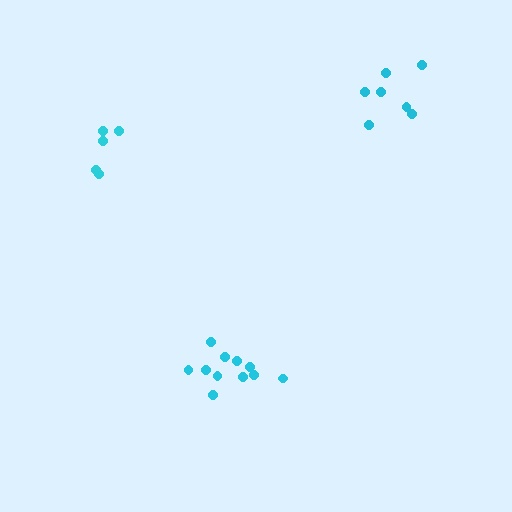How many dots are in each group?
Group 1: 11 dots, Group 2: 7 dots, Group 3: 5 dots (23 total).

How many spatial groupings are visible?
There are 3 spatial groupings.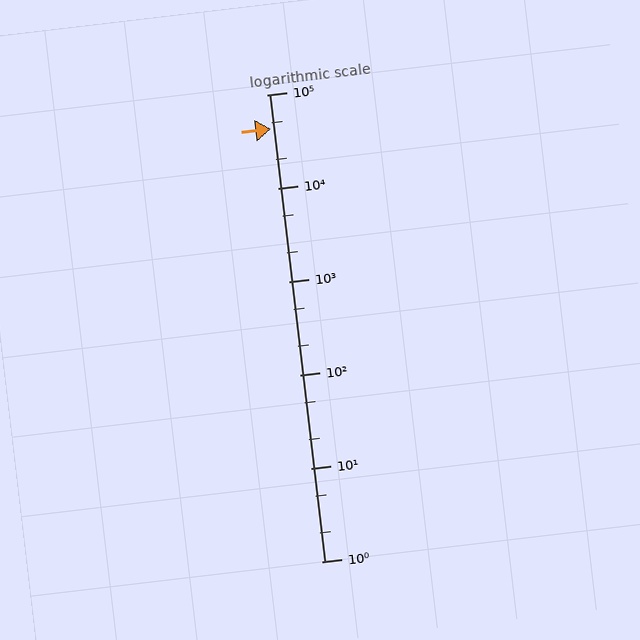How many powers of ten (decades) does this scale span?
The scale spans 5 decades, from 1 to 100000.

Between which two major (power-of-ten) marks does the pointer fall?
The pointer is between 10000 and 100000.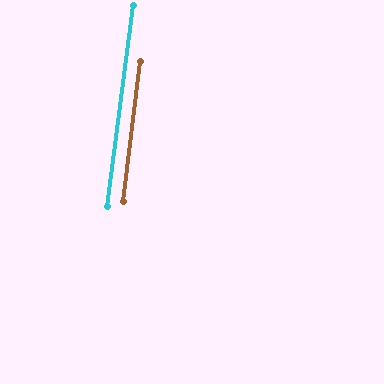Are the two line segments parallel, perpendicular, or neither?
Parallel — their directions differ by only 0.8°.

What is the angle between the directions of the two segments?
Approximately 1 degree.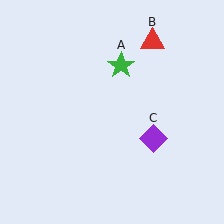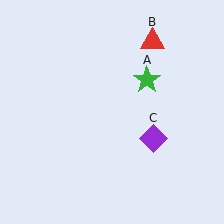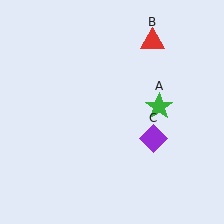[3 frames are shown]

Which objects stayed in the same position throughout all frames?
Red triangle (object B) and purple diamond (object C) remained stationary.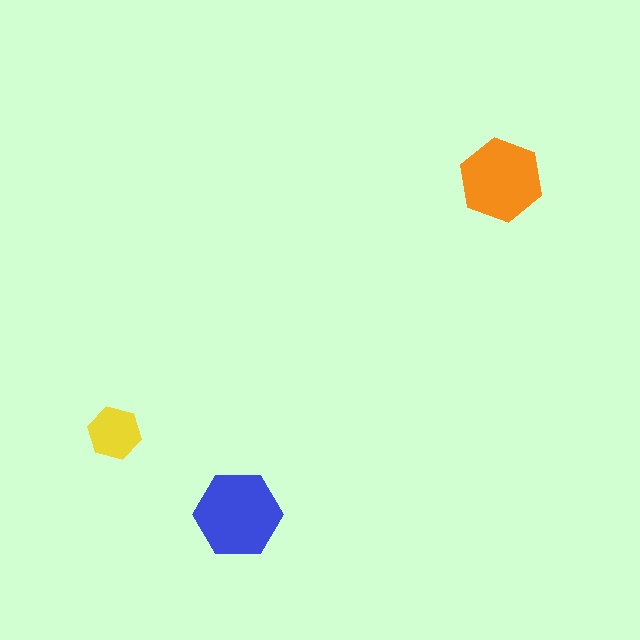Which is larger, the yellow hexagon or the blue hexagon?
The blue one.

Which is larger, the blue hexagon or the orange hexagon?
The blue one.